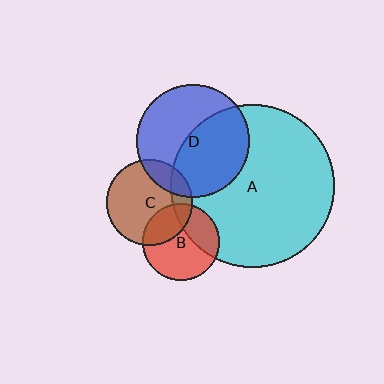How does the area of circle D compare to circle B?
Approximately 2.1 times.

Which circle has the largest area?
Circle A (cyan).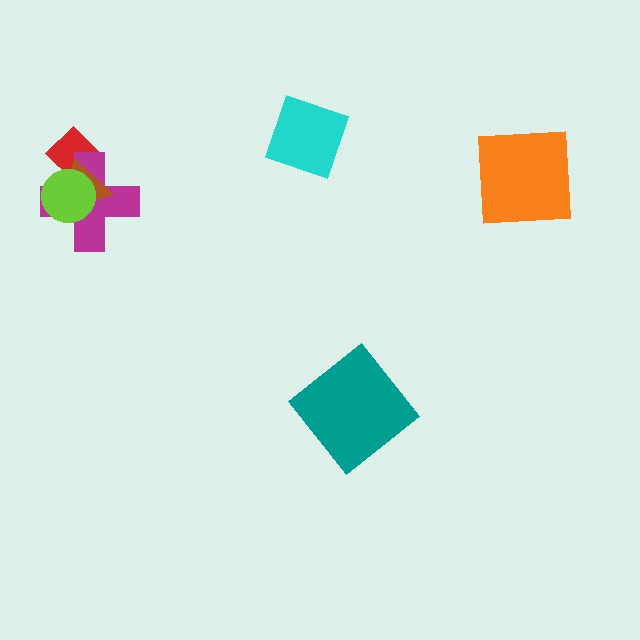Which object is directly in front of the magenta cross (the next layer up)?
The brown triangle is directly in front of the magenta cross.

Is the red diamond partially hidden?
Yes, it is partially covered by another shape.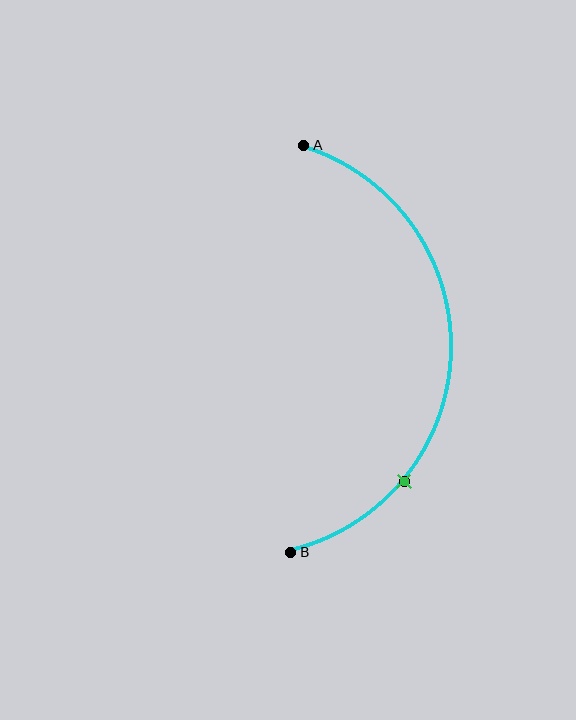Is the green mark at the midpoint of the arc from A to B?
No. The green mark lies on the arc but is closer to endpoint B. The arc midpoint would be at the point on the curve equidistant along the arc from both A and B.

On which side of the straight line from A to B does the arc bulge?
The arc bulges to the right of the straight line connecting A and B.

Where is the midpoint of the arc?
The arc midpoint is the point on the curve farthest from the straight line joining A and B. It sits to the right of that line.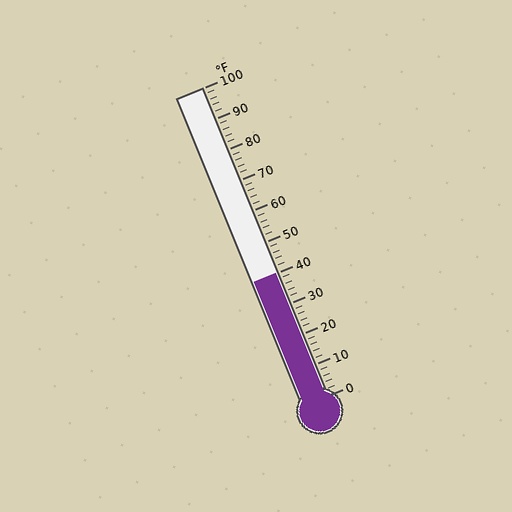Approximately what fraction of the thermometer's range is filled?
The thermometer is filled to approximately 40% of its range.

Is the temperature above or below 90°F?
The temperature is below 90°F.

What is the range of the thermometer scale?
The thermometer scale ranges from 0°F to 100°F.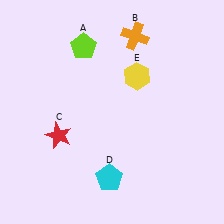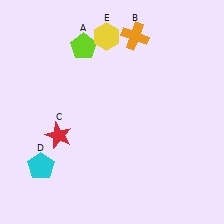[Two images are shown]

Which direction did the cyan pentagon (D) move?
The cyan pentagon (D) moved left.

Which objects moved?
The objects that moved are: the cyan pentagon (D), the yellow hexagon (E).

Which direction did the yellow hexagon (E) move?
The yellow hexagon (E) moved up.